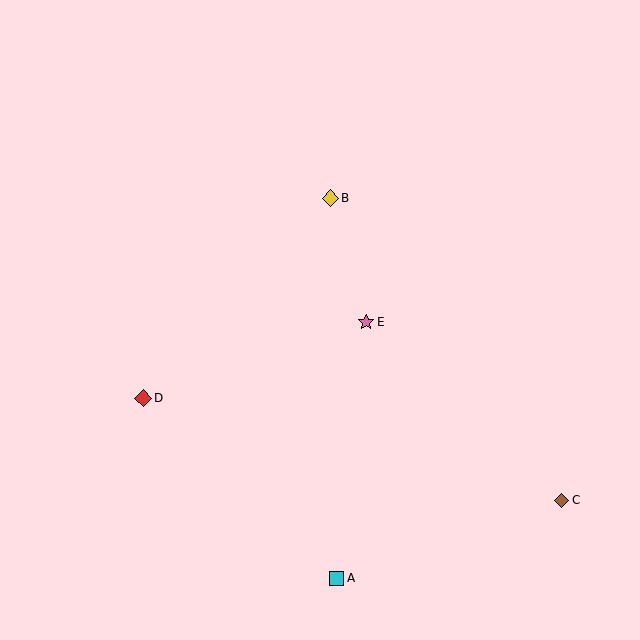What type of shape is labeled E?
Shape E is a pink star.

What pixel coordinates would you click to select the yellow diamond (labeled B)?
Click at (330, 198) to select the yellow diamond B.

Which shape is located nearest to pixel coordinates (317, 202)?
The yellow diamond (labeled B) at (330, 198) is nearest to that location.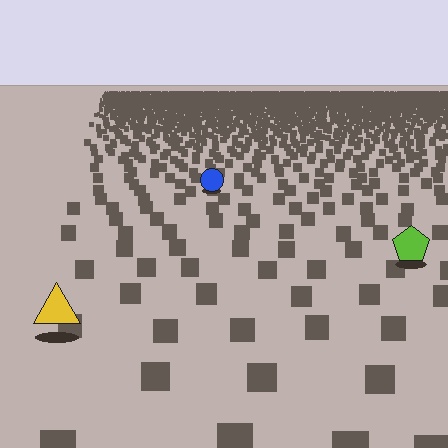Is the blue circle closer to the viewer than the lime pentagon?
No. The lime pentagon is closer — you can tell from the texture gradient: the ground texture is coarser near it.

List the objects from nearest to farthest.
From nearest to farthest: the yellow triangle, the lime pentagon, the blue circle.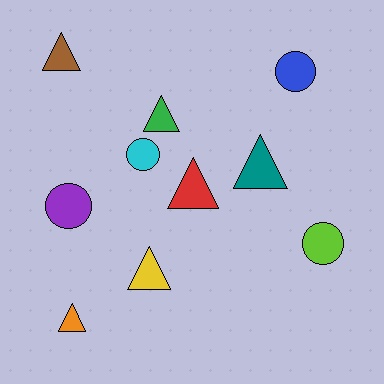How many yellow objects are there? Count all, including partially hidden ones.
There is 1 yellow object.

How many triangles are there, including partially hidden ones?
There are 6 triangles.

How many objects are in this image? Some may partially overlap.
There are 10 objects.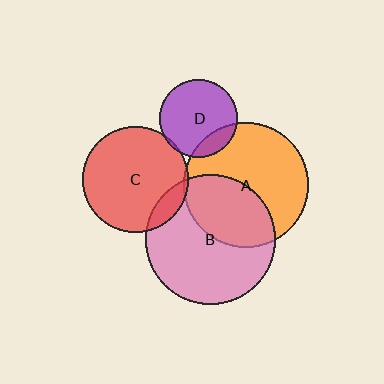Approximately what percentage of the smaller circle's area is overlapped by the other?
Approximately 5%.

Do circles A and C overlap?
Yes.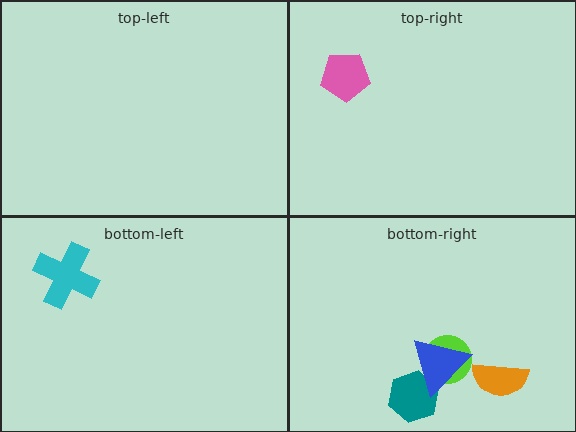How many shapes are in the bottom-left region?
1.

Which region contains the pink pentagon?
The top-right region.